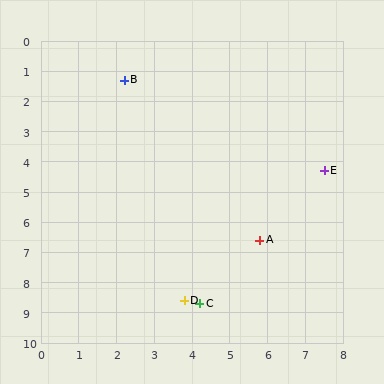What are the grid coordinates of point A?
Point A is at approximately (5.8, 6.6).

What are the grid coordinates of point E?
Point E is at approximately (7.5, 4.3).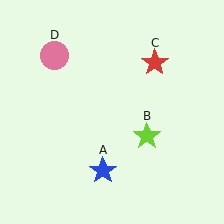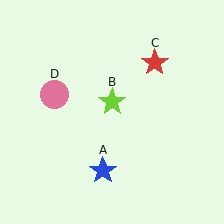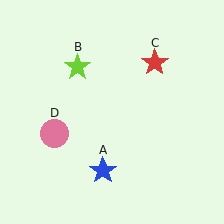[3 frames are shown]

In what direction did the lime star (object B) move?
The lime star (object B) moved up and to the left.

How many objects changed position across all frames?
2 objects changed position: lime star (object B), pink circle (object D).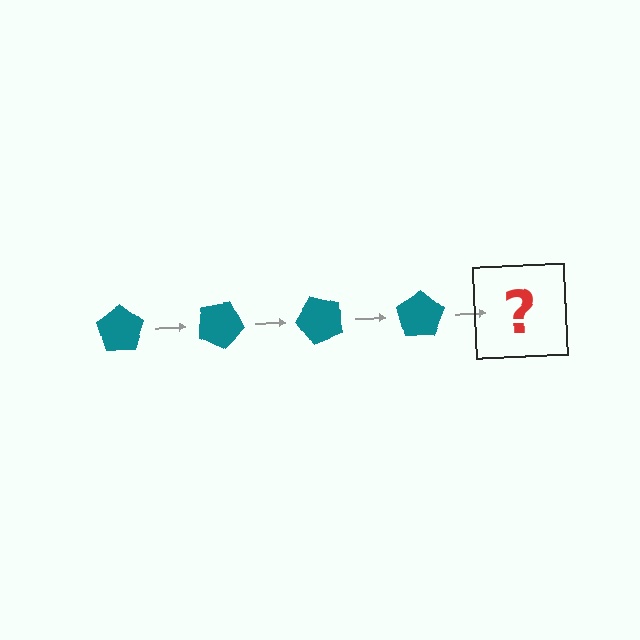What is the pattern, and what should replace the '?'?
The pattern is that the pentagon rotates 25 degrees each step. The '?' should be a teal pentagon rotated 100 degrees.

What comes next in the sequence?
The next element should be a teal pentagon rotated 100 degrees.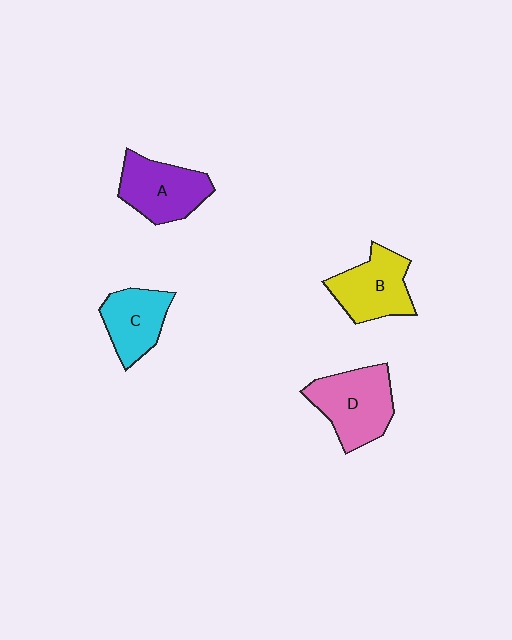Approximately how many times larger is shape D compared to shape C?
Approximately 1.3 times.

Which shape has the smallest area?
Shape C (cyan).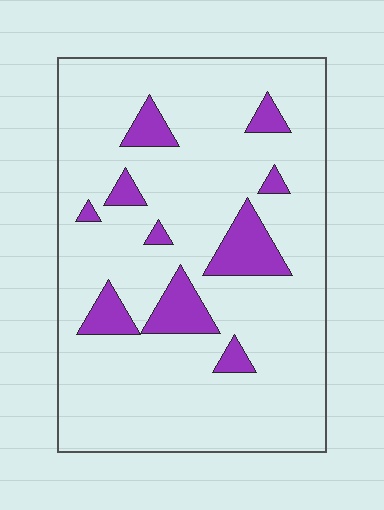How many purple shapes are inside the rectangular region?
10.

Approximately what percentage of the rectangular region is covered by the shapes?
Approximately 15%.